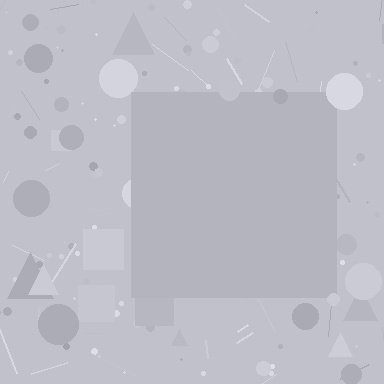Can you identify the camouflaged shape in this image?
The camouflaged shape is a square.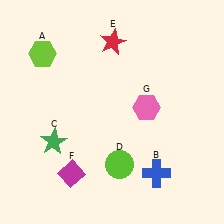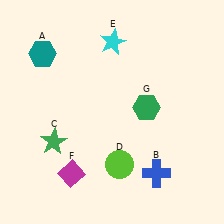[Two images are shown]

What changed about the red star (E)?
In Image 1, E is red. In Image 2, it changed to cyan.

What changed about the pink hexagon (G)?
In Image 1, G is pink. In Image 2, it changed to green.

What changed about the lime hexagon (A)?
In Image 1, A is lime. In Image 2, it changed to teal.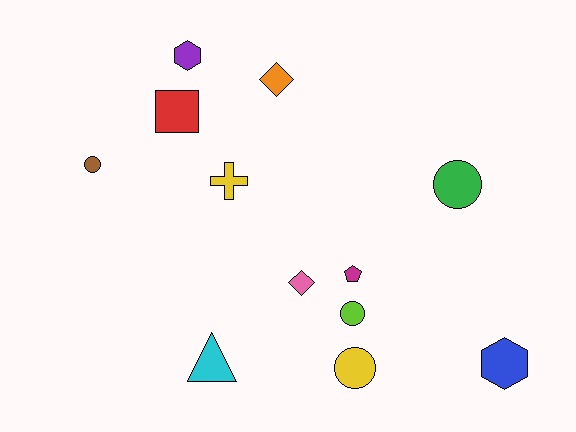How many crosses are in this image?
There is 1 cross.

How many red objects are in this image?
There is 1 red object.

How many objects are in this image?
There are 12 objects.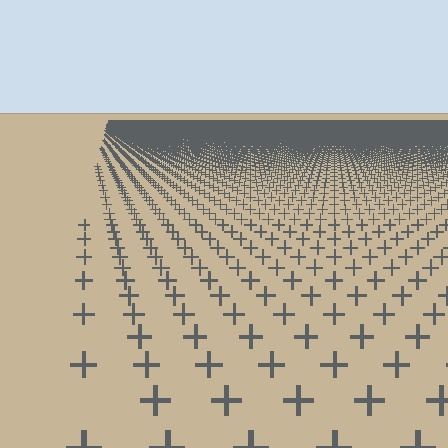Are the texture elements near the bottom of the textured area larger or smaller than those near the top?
Larger. Near the bottom, elements are closer to the viewer and appear at a bigger on-screen size.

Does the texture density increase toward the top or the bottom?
Density increases toward the top.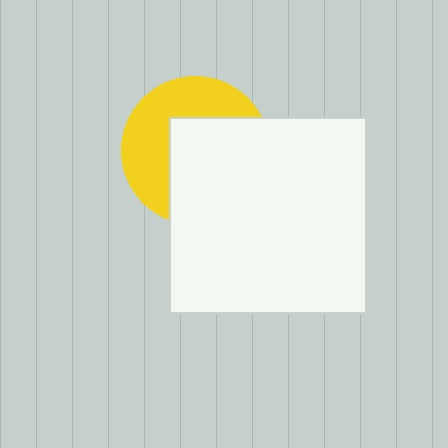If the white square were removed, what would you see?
You would see the complete yellow circle.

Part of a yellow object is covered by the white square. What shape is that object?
It is a circle.